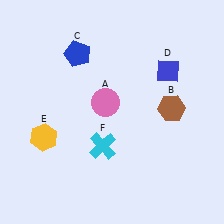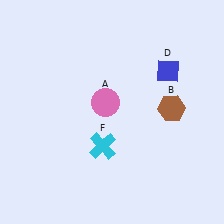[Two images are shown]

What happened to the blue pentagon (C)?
The blue pentagon (C) was removed in Image 2. It was in the top-left area of Image 1.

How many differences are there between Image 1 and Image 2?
There are 2 differences between the two images.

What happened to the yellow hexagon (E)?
The yellow hexagon (E) was removed in Image 2. It was in the bottom-left area of Image 1.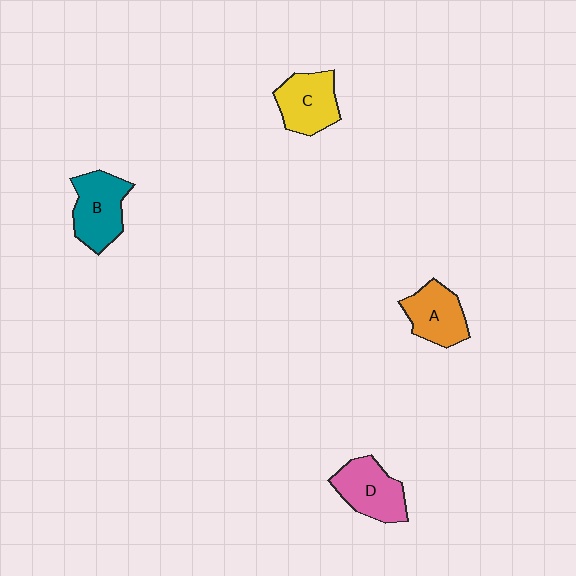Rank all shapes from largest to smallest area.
From largest to smallest: B (teal), D (pink), C (yellow), A (orange).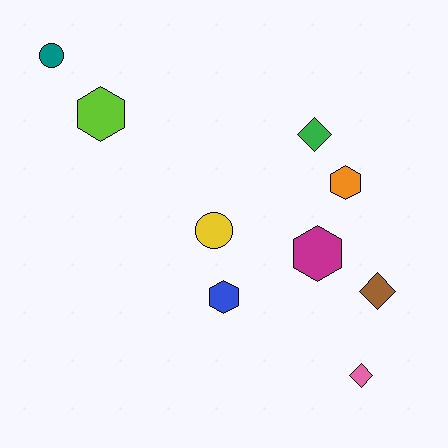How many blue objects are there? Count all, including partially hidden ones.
There is 1 blue object.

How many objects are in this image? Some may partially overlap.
There are 9 objects.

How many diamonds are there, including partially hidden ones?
There are 3 diamonds.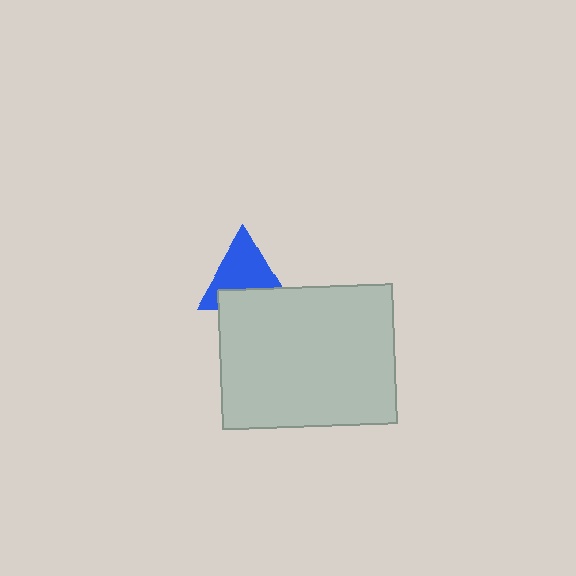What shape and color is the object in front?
The object in front is a light gray rectangle.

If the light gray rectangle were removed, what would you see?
You would see the complete blue triangle.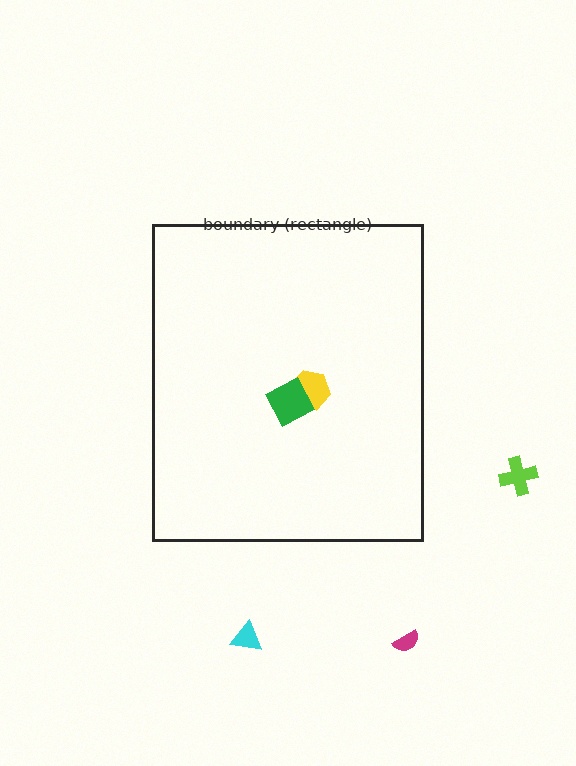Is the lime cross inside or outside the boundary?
Outside.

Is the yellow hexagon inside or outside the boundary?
Inside.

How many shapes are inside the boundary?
2 inside, 3 outside.